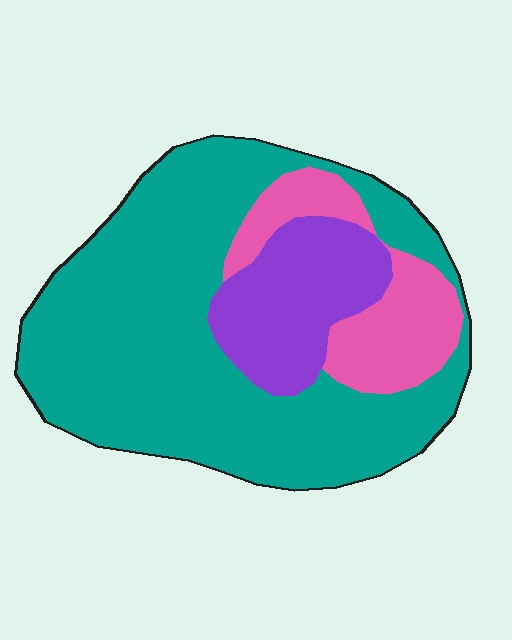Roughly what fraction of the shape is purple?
Purple takes up about one sixth (1/6) of the shape.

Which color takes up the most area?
Teal, at roughly 65%.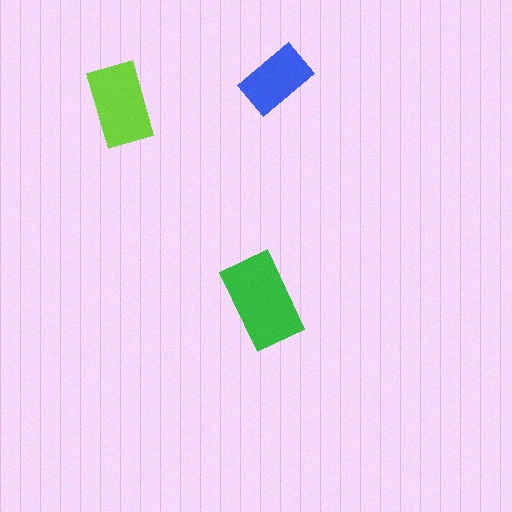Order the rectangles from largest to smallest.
the green one, the lime one, the blue one.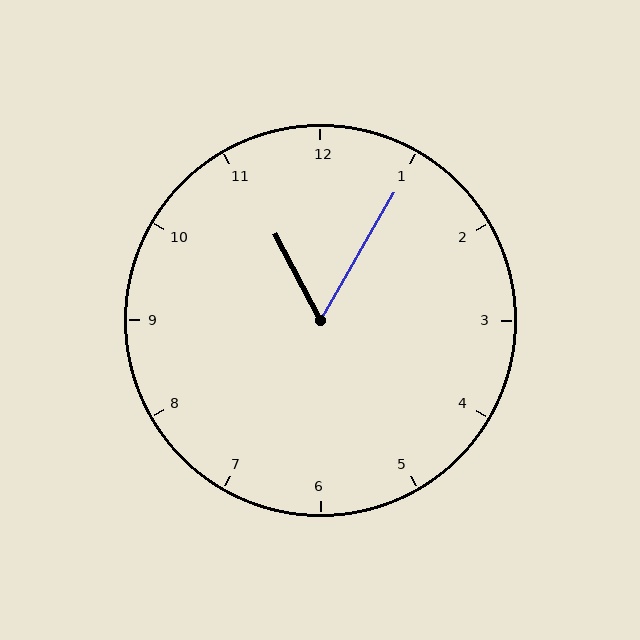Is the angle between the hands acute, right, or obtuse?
It is acute.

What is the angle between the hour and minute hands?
Approximately 58 degrees.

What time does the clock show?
11:05.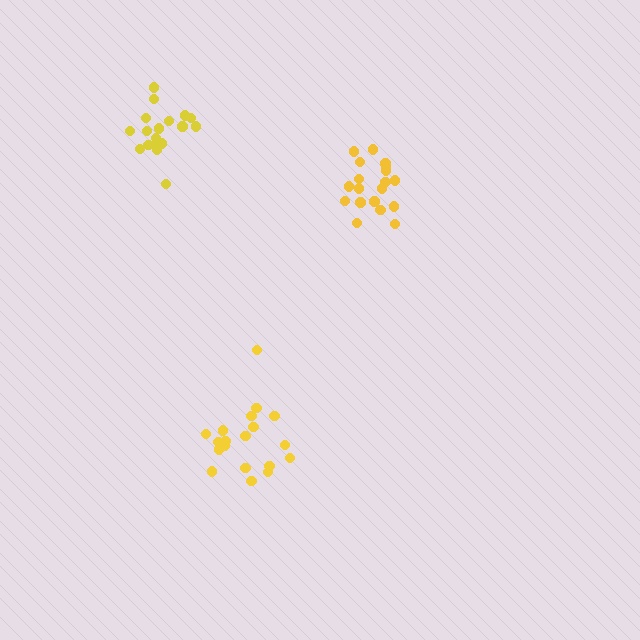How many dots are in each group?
Group 1: 19 dots, Group 2: 19 dots, Group 3: 18 dots (56 total).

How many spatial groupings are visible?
There are 3 spatial groupings.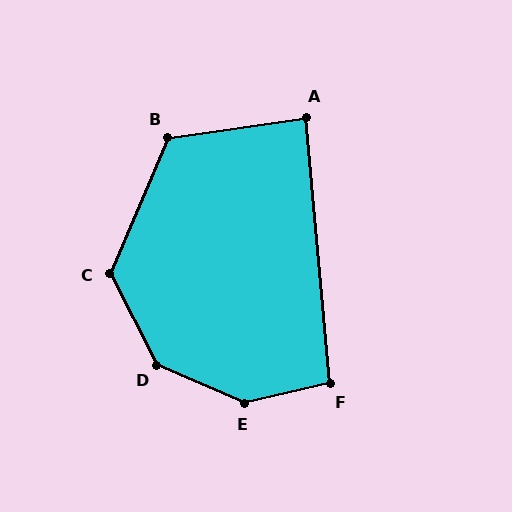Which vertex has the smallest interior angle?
A, at approximately 87 degrees.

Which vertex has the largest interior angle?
E, at approximately 144 degrees.